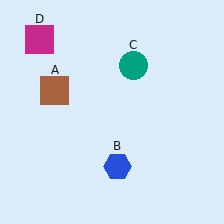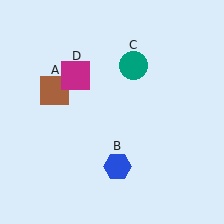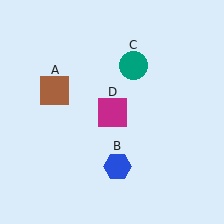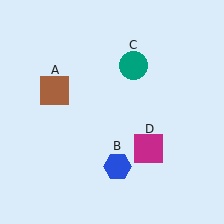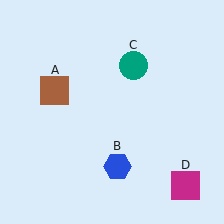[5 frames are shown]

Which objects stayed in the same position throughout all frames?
Brown square (object A) and blue hexagon (object B) and teal circle (object C) remained stationary.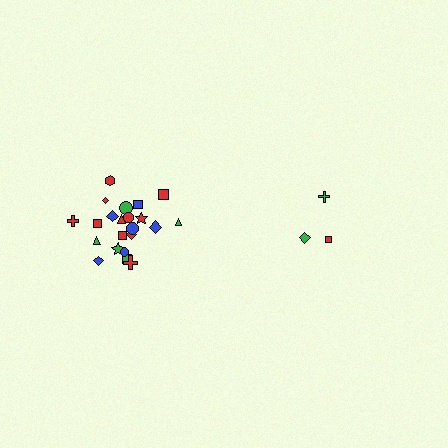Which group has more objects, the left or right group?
The left group.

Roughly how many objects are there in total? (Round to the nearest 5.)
Roughly 25 objects in total.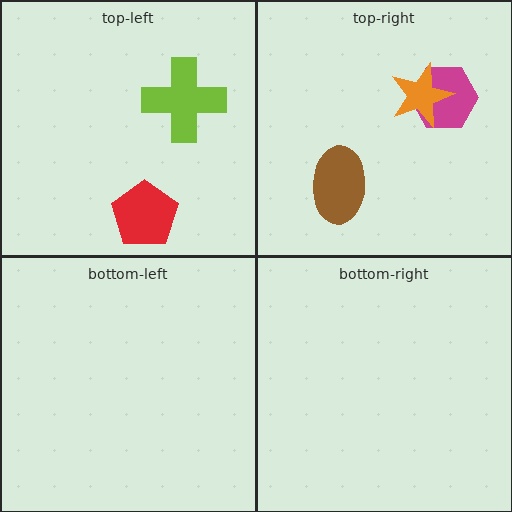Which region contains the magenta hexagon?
The top-right region.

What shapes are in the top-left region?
The lime cross, the red pentagon.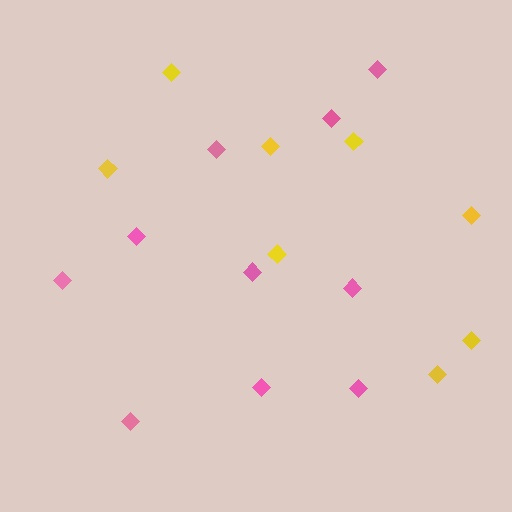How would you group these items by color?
There are 2 groups: one group of yellow diamonds (8) and one group of pink diamonds (10).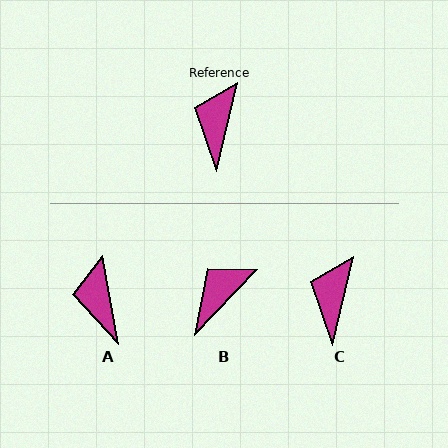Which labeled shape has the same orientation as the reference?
C.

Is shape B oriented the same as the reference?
No, it is off by about 30 degrees.